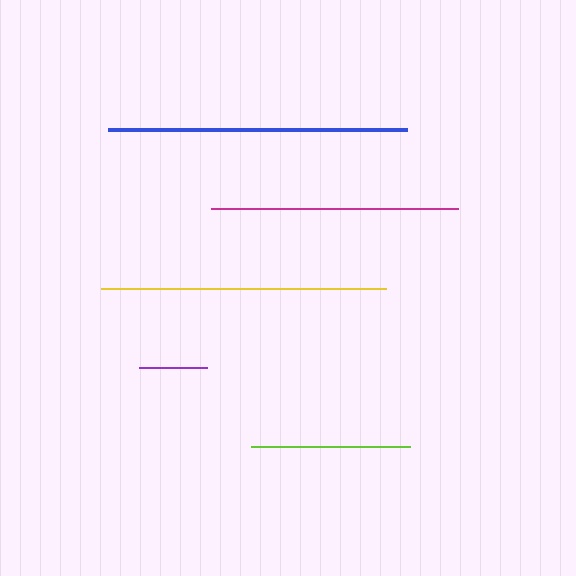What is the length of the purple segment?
The purple segment is approximately 69 pixels long.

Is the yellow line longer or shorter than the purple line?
The yellow line is longer than the purple line.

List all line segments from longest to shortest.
From longest to shortest: blue, yellow, magenta, lime, purple.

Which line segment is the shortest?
The purple line is the shortest at approximately 69 pixels.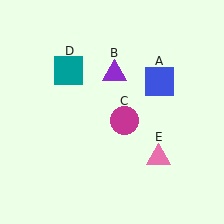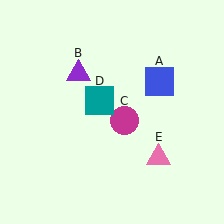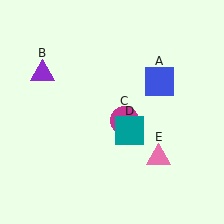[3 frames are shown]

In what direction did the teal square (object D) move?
The teal square (object D) moved down and to the right.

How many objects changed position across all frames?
2 objects changed position: purple triangle (object B), teal square (object D).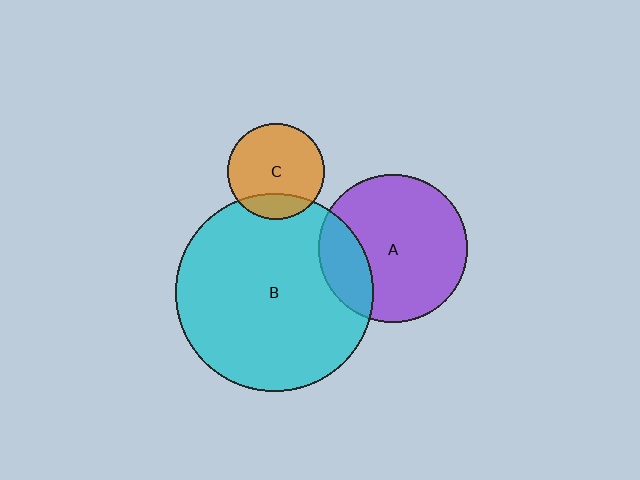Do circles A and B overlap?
Yes.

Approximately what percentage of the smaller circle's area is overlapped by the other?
Approximately 20%.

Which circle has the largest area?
Circle B (cyan).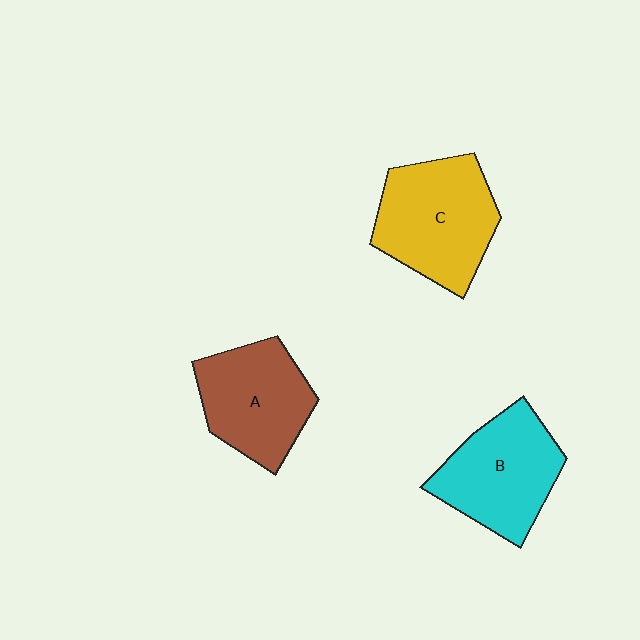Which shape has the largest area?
Shape C (yellow).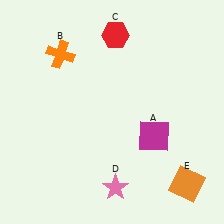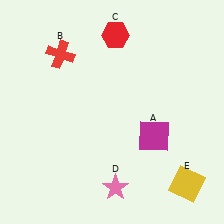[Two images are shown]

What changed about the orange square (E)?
In Image 1, E is orange. In Image 2, it changed to yellow.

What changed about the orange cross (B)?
In Image 1, B is orange. In Image 2, it changed to red.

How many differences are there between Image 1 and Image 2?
There are 2 differences between the two images.